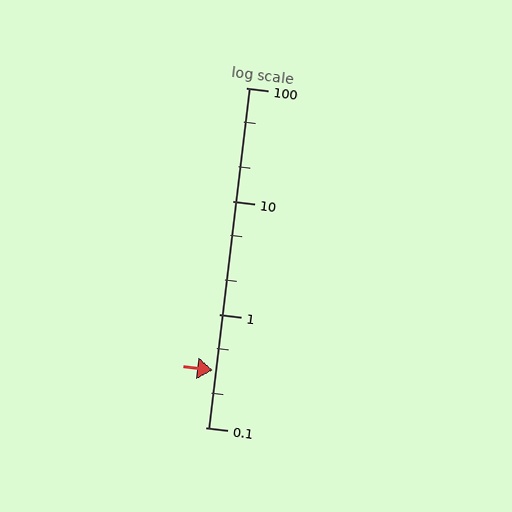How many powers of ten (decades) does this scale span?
The scale spans 3 decades, from 0.1 to 100.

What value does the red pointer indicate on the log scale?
The pointer indicates approximately 0.32.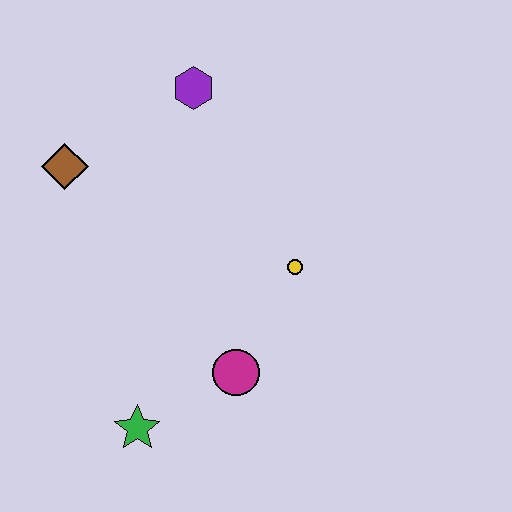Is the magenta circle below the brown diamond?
Yes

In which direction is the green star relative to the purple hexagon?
The green star is below the purple hexagon.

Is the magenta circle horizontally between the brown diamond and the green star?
No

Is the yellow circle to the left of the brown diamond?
No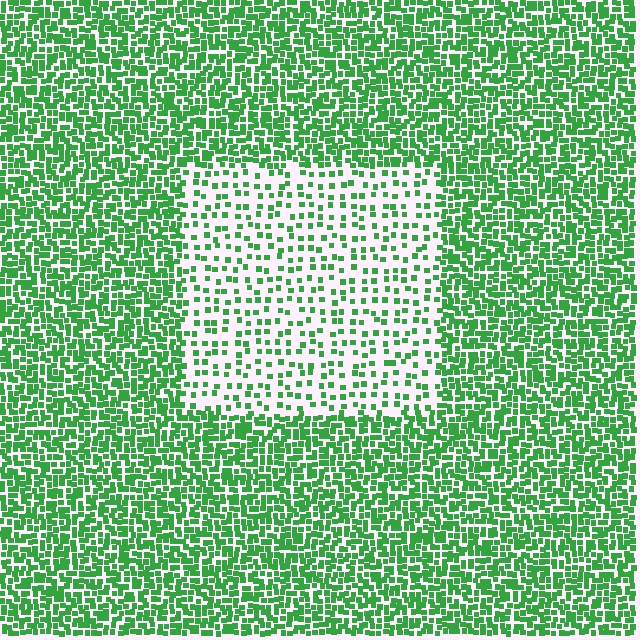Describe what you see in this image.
The image contains small green elements arranged at two different densities. A rectangle-shaped region is visible where the elements are less densely packed than the surrounding area.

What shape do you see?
I see a rectangle.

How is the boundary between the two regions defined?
The boundary is defined by a change in element density (approximately 2.6x ratio). All elements are the same color, size, and shape.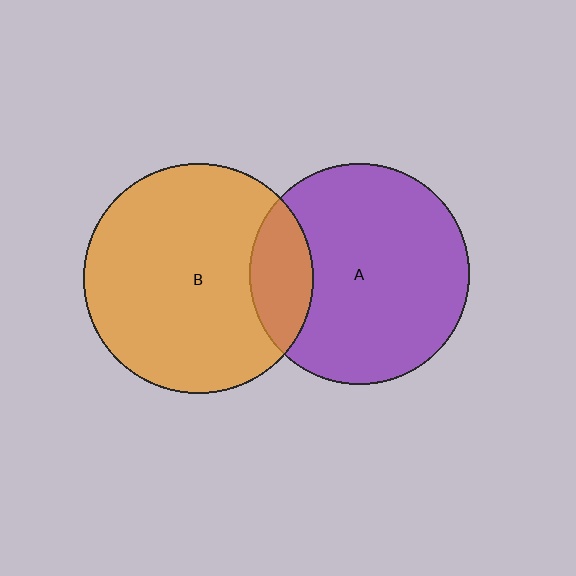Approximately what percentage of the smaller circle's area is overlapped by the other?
Approximately 20%.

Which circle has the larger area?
Circle B (orange).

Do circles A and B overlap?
Yes.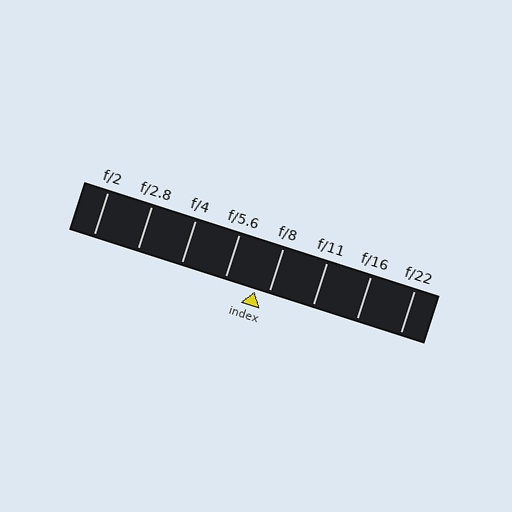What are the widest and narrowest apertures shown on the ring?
The widest aperture shown is f/2 and the narrowest is f/22.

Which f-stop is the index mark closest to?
The index mark is closest to f/8.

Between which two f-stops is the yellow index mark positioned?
The index mark is between f/5.6 and f/8.